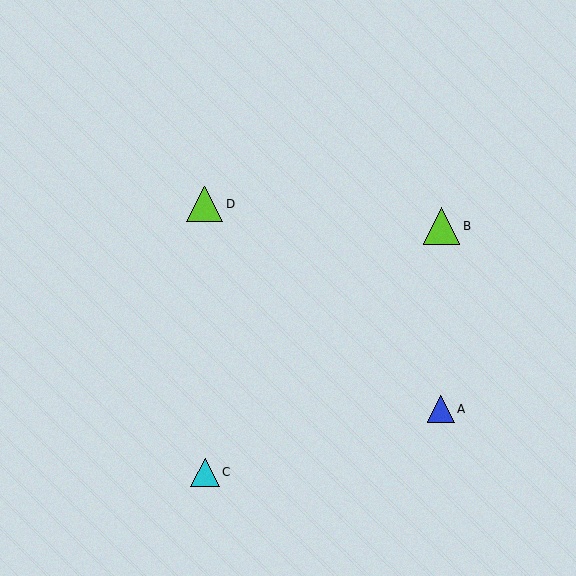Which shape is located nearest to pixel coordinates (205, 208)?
The lime triangle (labeled D) at (205, 204) is nearest to that location.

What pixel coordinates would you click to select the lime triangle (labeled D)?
Click at (205, 204) to select the lime triangle D.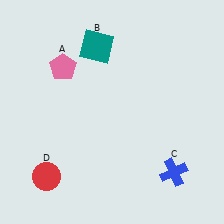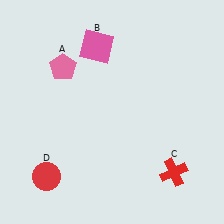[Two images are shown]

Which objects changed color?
B changed from teal to pink. C changed from blue to red.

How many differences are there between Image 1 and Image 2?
There are 2 differences between the two images.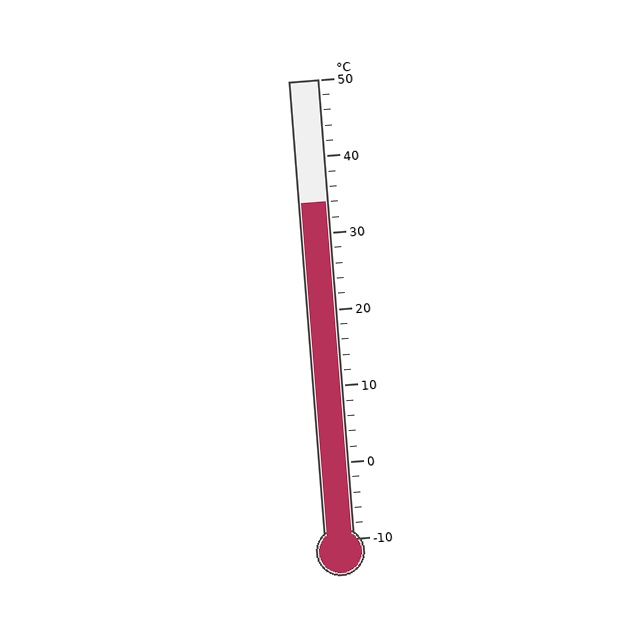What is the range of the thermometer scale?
The thermometer scale ranges from -10°C to 50°C.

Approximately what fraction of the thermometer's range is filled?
The thermometer is filled to approximately 75% of its range.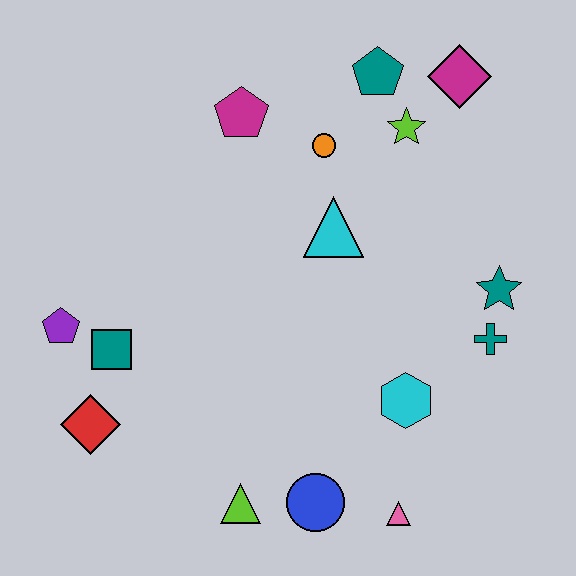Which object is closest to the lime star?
The teal pentagon is closest to the lime star.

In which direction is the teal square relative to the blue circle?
The teal square is to the left of the blue circle.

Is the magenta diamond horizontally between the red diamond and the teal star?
Yes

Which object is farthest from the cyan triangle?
The red diamond is farthest from the cyan triangle.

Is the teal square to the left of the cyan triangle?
Yes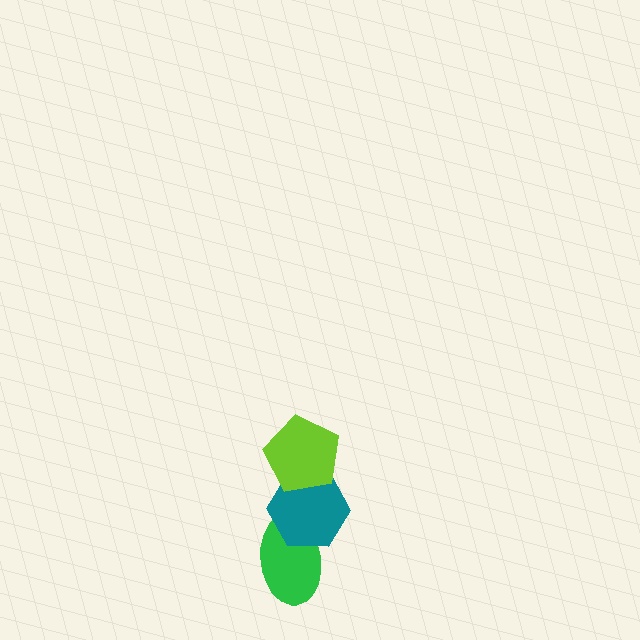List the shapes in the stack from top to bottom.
From top to bottom: the lime pentagon, the teal hexagon, the green ellipse.